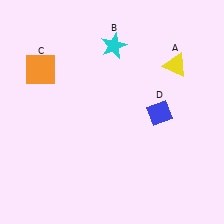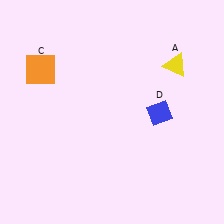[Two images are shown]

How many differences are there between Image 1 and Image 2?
There is 1 difference between the two images.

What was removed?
The cyan star (B) was removed in Image 2.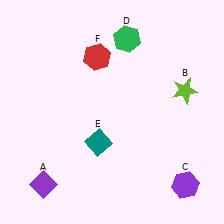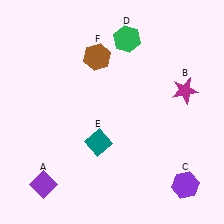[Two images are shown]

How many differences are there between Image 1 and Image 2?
There are 2 differences between the two images.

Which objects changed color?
B changed from lime to magenta. F changed from red to brown.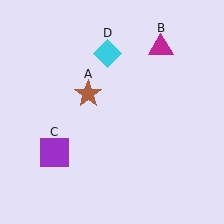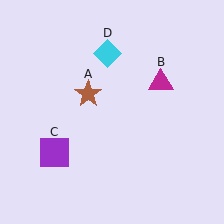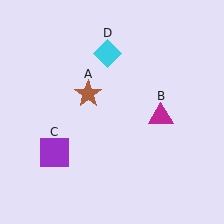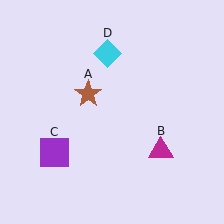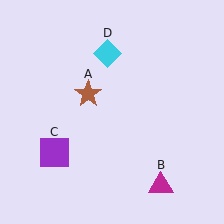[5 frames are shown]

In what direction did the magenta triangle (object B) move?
The magenta triangle (object B) moved down.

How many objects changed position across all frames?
1 object changed position: magenta triangle (object B).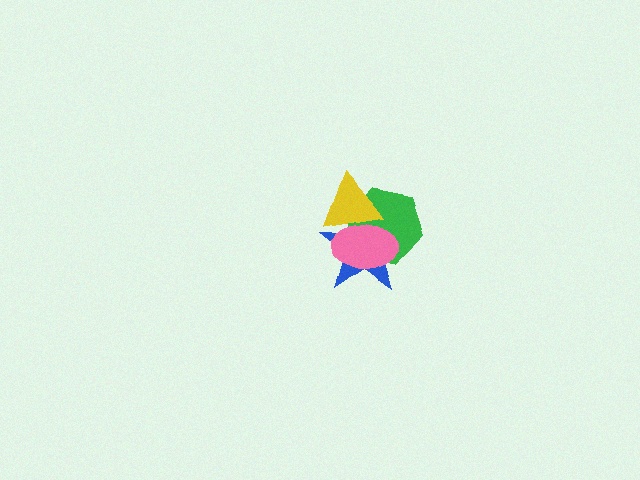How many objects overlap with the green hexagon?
3 objects overlap with the green hexagon.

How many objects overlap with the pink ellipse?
3 objects overlap with the pink ellipse.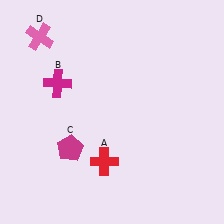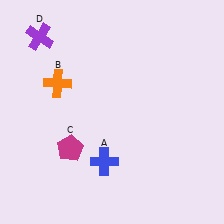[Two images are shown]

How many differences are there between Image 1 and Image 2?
There are 3 differences between the two images.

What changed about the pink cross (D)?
In Image 1, D is pink. In Image 2, it changed to purple.